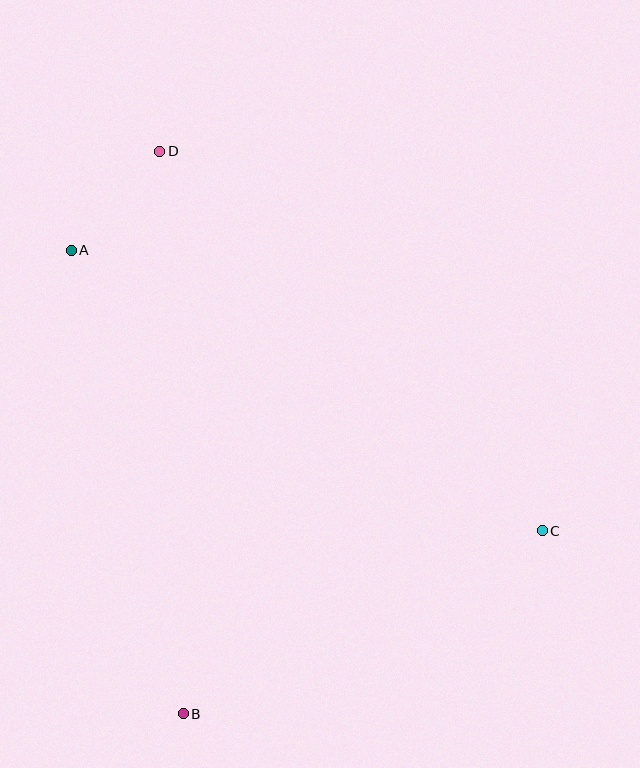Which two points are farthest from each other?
Points B and D are farthest from each other.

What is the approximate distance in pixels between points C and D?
The distance between C and D is approximately 539 pixels.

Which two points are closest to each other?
Points A and D are closest to each other.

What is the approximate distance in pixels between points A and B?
The distance between A and B is approximately 477 pixels.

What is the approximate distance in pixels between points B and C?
The distance between B and C is approximately 403 pixels.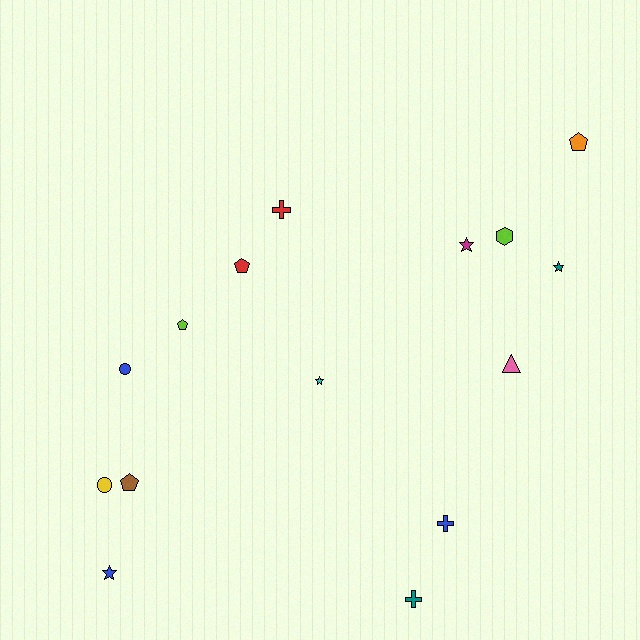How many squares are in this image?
There are no squares.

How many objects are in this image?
There are 15 objects.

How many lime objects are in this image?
There are 2 lime objects.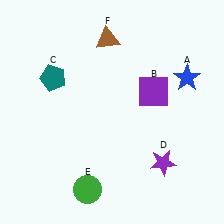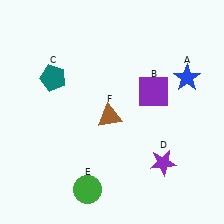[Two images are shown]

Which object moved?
The brown triangle (F) moved down.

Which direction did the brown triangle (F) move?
The brown triangle (F) moved down.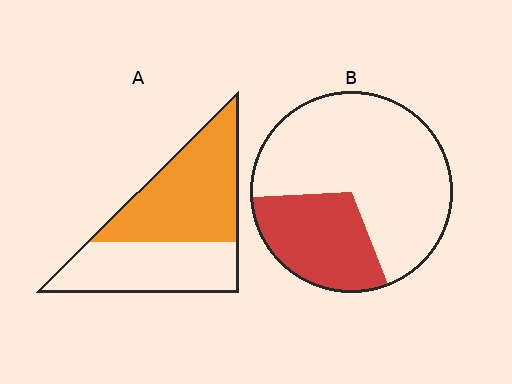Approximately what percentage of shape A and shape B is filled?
A is approximately 55% and B is approximately 30%.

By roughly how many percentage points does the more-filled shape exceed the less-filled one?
By roughly 25 percentage points (A over B).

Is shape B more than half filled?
No.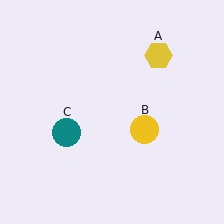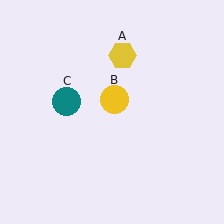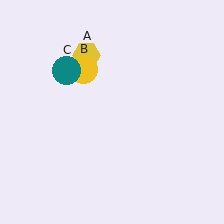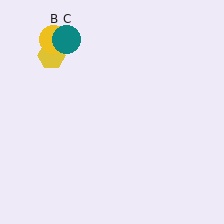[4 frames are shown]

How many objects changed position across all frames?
3 objects changed position: yellow hexagon (object A), yellow circle (object B), teal circle (object C).